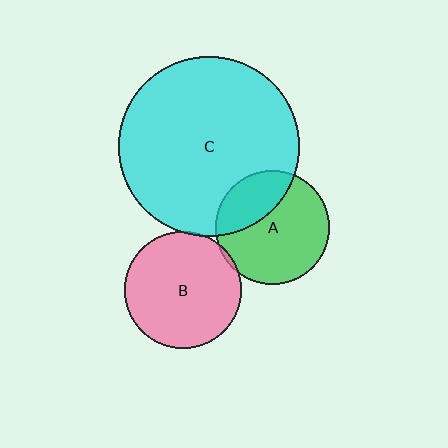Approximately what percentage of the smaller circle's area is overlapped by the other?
Approximately 5%.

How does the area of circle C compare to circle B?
Approximately 2.4 times.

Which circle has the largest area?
Circle C (cyan).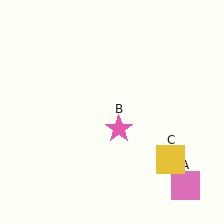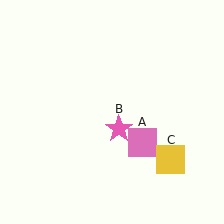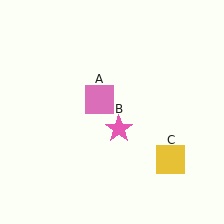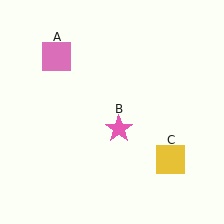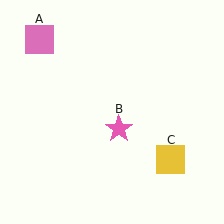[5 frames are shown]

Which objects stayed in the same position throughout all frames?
Pink star (object B) and yellow square (object C) remained stationary.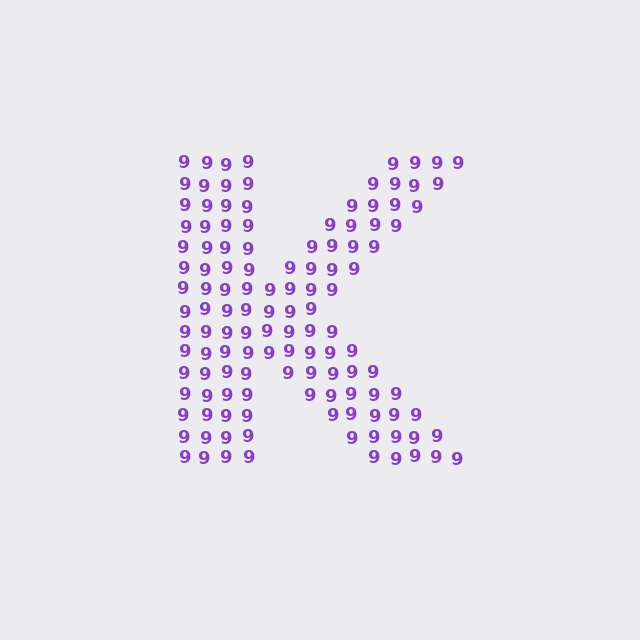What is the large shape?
The large shape is the letter K.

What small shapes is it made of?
It is made of small digit 9's.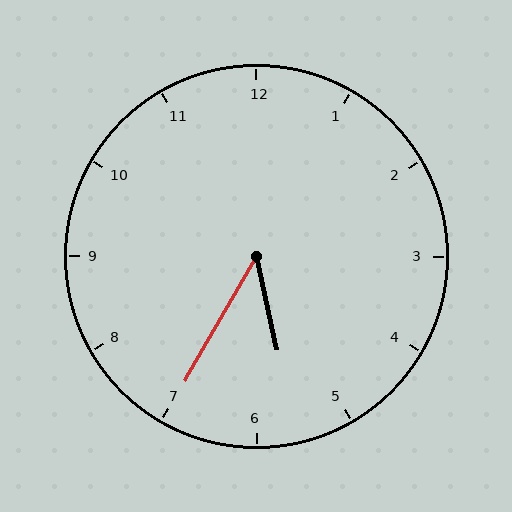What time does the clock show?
5:35.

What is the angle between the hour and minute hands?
Approximately 42 degrees.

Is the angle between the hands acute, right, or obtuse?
It is acute.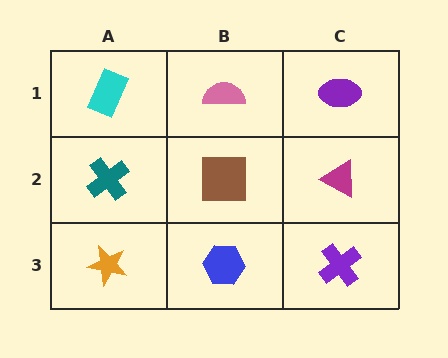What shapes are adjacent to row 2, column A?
A cyan rectangle (row 1, column A), an orange star (row 3, column A), a brown square (row 2, column B).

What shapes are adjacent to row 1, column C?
A magenta triangle (row 2, column C), a pink semicircle (row 1, column B).